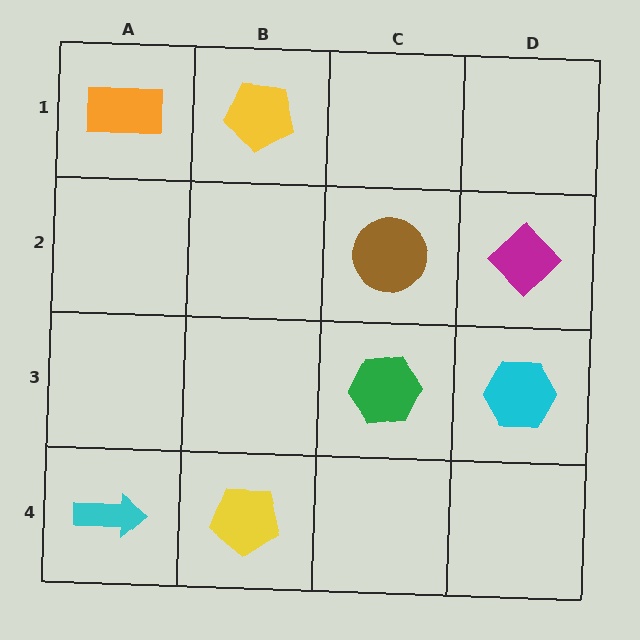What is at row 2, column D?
A magenta diamond.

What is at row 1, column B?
A yellow pentagon.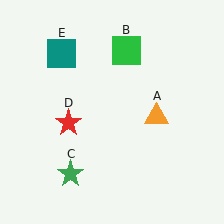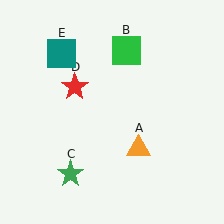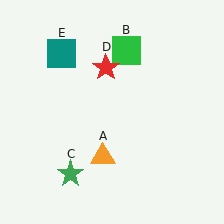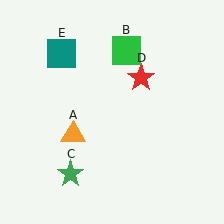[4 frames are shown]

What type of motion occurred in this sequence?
The orange triangle (object A), red star (object D) rotated clockwise around the center of the scene.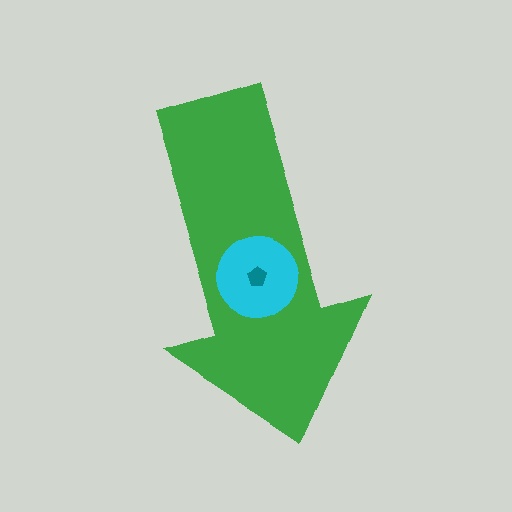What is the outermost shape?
The green arrow.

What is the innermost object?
The teal pentagon.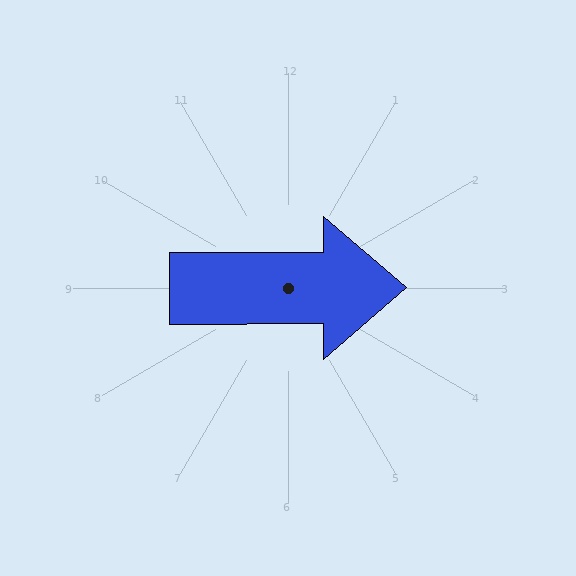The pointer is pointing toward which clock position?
Roughly 3 o'clock.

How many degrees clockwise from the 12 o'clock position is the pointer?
Approximately 90 degrees.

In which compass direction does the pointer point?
East.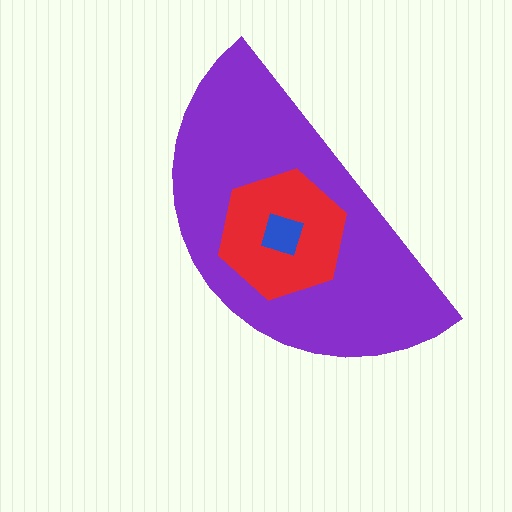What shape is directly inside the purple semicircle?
The red hexagon.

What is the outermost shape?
The purple semicircle.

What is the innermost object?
The blue square.